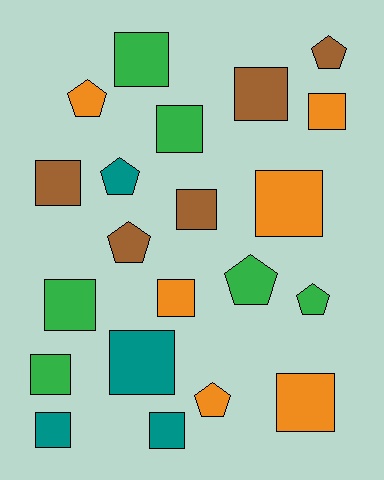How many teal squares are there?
There are 3 teal squares.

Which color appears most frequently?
Green, with 6 objects.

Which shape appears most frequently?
Square, with 14 objects.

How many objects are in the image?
There are 21 objects.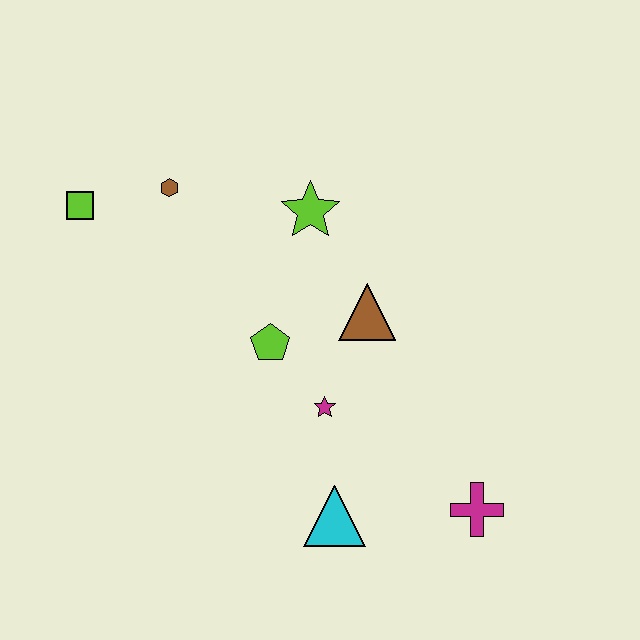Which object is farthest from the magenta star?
The lime square is farthest from the magenta star.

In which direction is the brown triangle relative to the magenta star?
The brown triangle is above the magenta star.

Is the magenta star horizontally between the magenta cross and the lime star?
Yes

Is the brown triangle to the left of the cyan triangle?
No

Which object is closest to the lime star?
The brown triangle is closest to the lime star.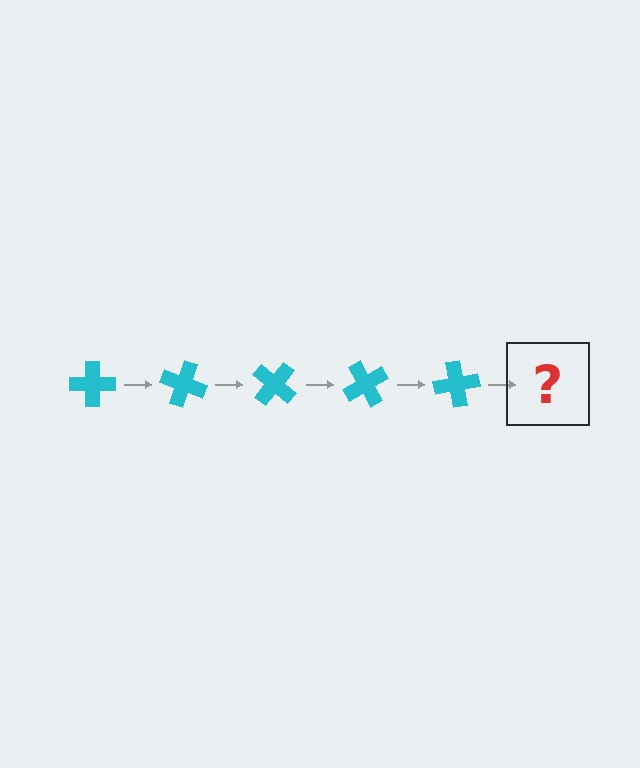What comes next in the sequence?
The next element should be a cyan cross rotated 100 degrees.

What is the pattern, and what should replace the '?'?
The pattern is that the cross rotates 20 degrees each step. The '?' should be a cyan cross rotated 100 degrees.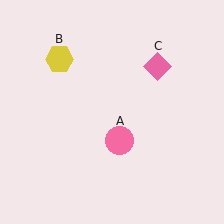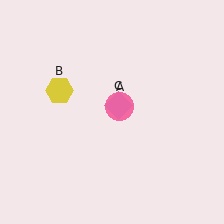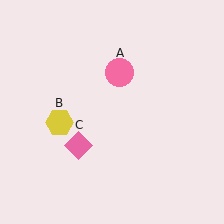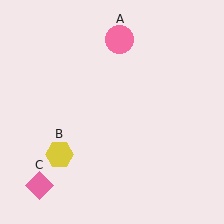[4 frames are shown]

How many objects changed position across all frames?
3 objects changed position: pink circle (object A), yellow hexagon (object B), pink diamond (object C).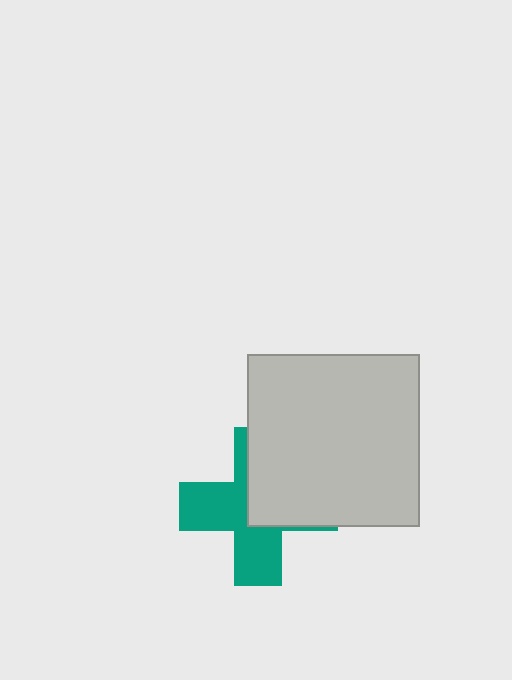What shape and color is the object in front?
The object in front is a light gray square.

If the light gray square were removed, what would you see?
You would see the complete teal cross.